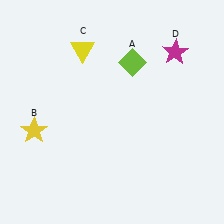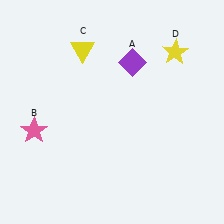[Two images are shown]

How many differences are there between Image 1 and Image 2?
There are 3 differences between the two images.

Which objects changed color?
A changed from lime to purple. B changed from yellow to pink. D changed from magenta to yellow.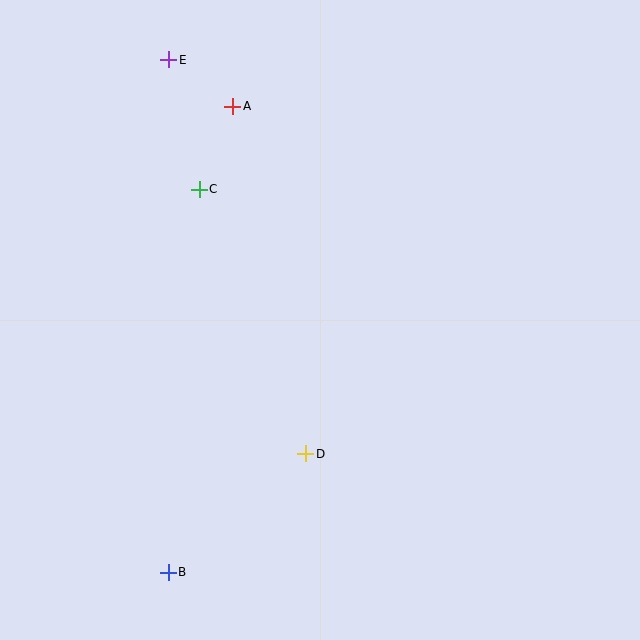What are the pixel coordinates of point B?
Point B is at (168, 572).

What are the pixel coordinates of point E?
Point E is at (169, 60).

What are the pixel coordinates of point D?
Point D is at (306, 454).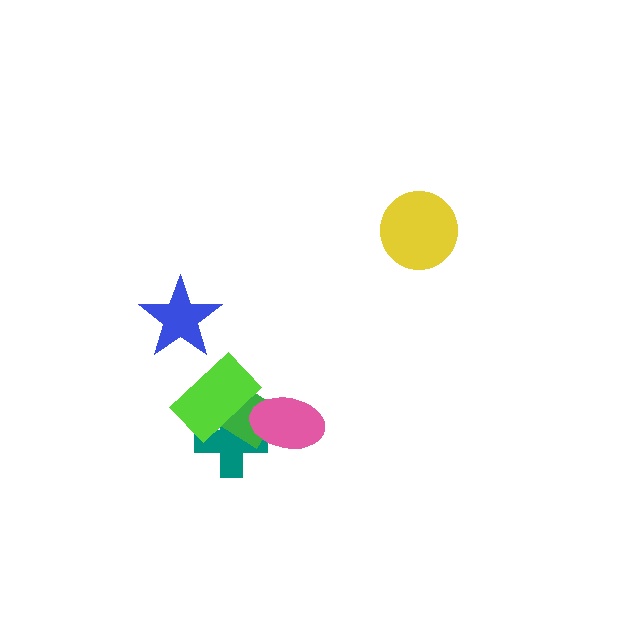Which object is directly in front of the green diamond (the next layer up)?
The pink ellipse is directly in front of the green diamond.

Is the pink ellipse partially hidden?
No, no other shape covers it.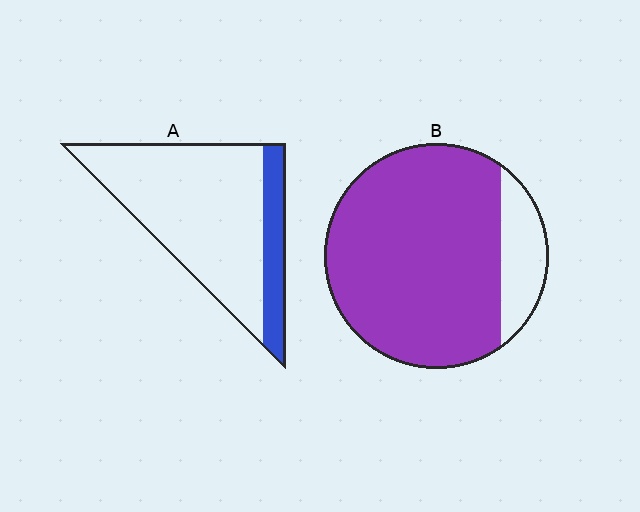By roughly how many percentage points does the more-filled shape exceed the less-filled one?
By roughly 65 percentage points (B over A).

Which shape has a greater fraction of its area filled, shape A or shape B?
Shape B.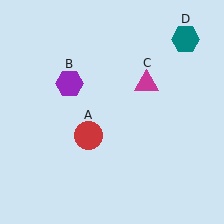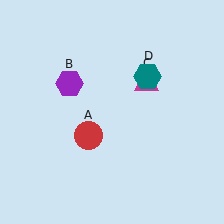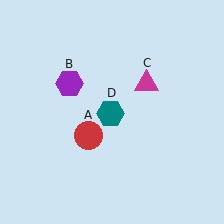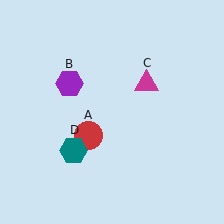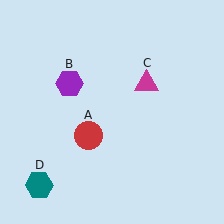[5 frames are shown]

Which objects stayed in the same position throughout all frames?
Red circle (object A) and purple hexagon (object B) and magenta triangle (object C) remained stationary.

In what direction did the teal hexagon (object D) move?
The teal hexagon (object D) moved down and to the left.